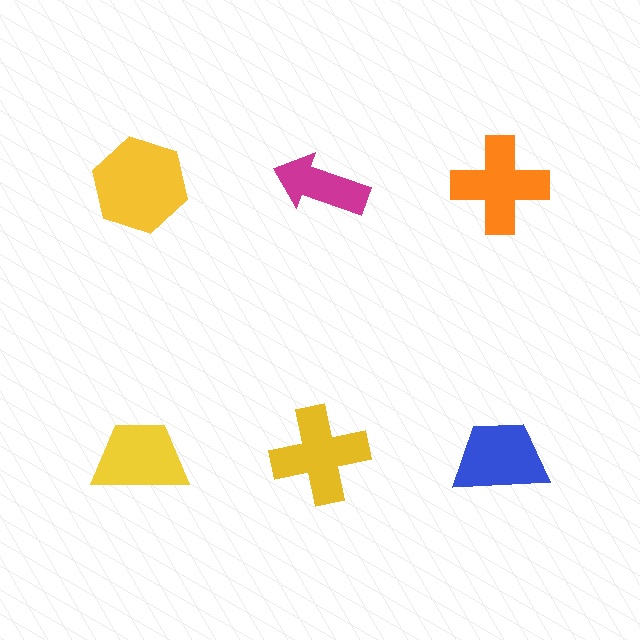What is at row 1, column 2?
A magenta arrow.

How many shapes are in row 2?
3 shapes.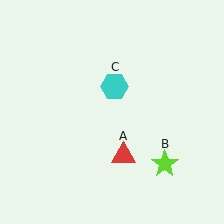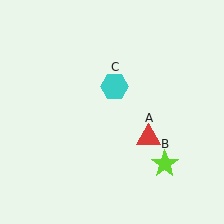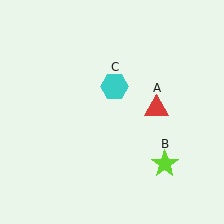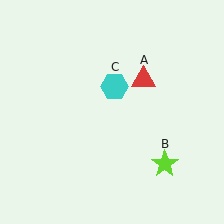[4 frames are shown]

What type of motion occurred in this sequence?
The red triangle (object A) rotated counterclockwise around the center of the scene.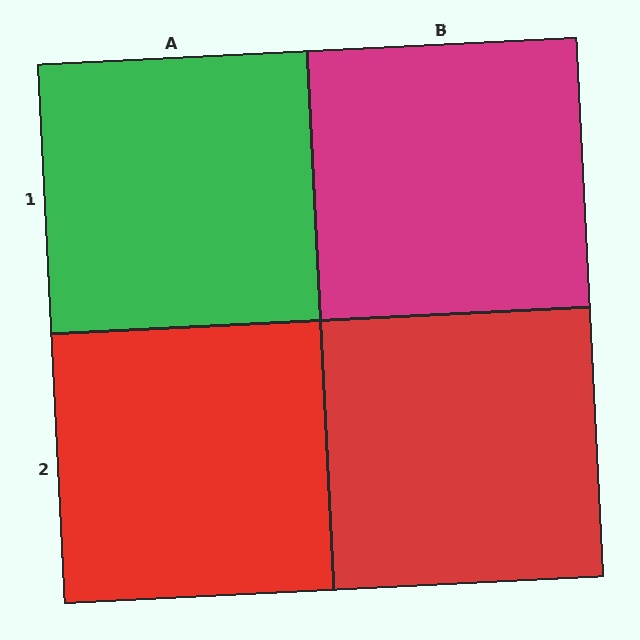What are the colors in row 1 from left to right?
Green, magenta.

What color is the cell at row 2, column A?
Red.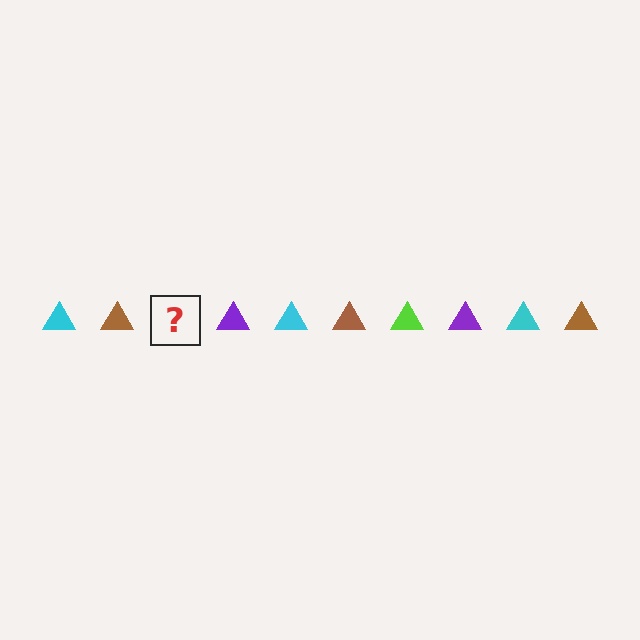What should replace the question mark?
The question mark should be replaced with a lime triangle.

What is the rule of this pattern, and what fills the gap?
The rule is that the pattern cycles through cyan, brown, lime, purple triangles. The gap should be filled with a lime triangle.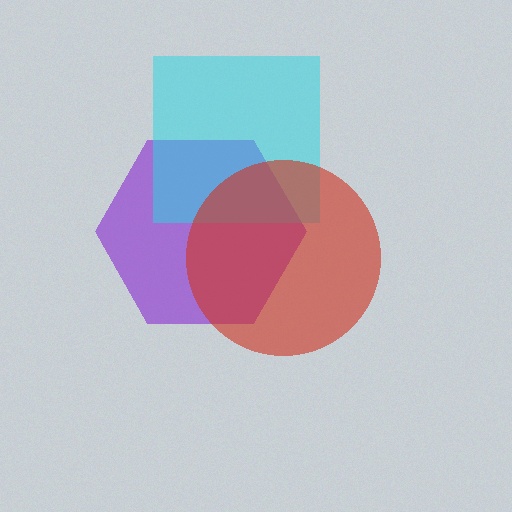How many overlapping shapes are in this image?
There are 3 overlapping shapes in the image.